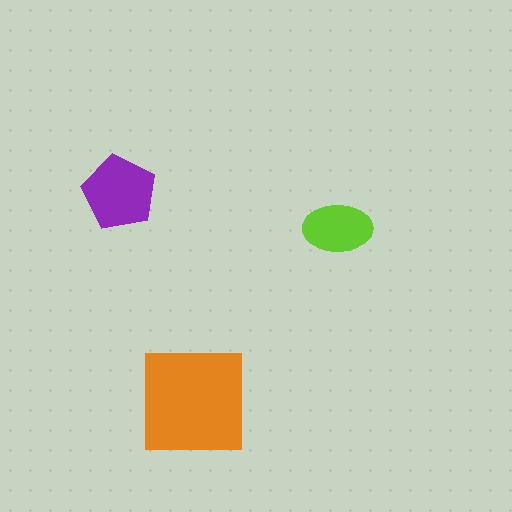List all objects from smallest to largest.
The lime ellipse, the purple pentagon, the orange square.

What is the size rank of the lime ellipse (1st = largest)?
3rd.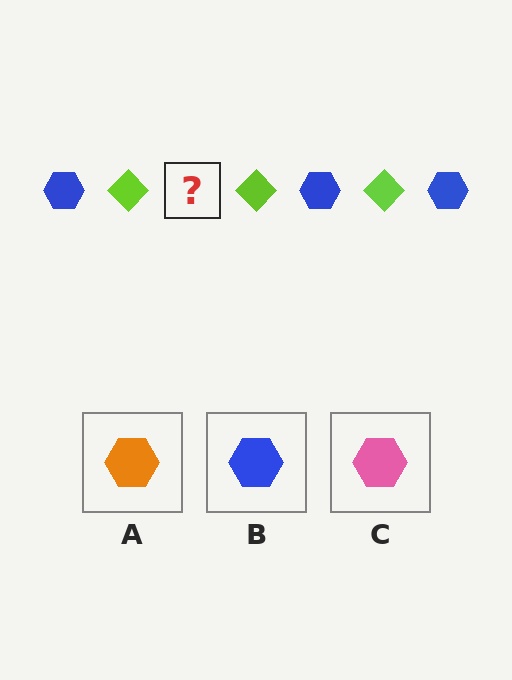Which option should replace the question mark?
Option B.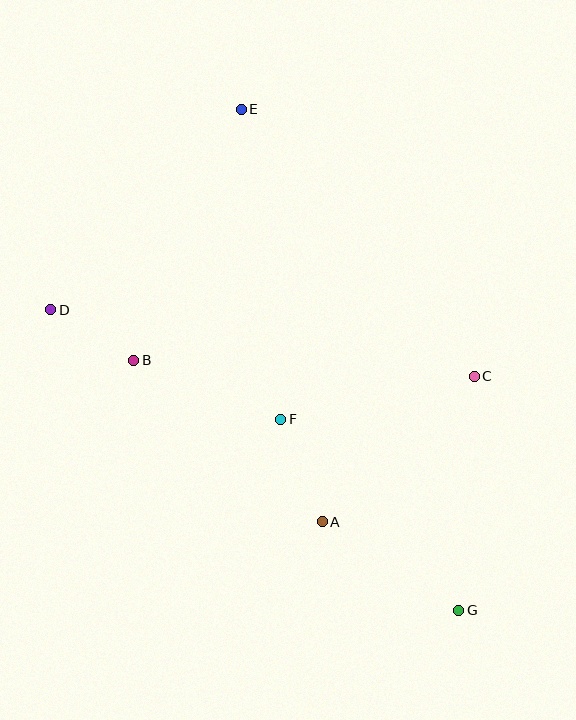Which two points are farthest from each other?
Points E and G are farthest from each other.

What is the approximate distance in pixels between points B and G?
The distance between B and G is approximately 410 pixels.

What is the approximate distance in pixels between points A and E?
The distance between A and E is approximately 421 pixels.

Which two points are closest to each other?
Points B and D are closest to each other.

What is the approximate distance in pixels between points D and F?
The distance between D and F is approximately 255 pixels.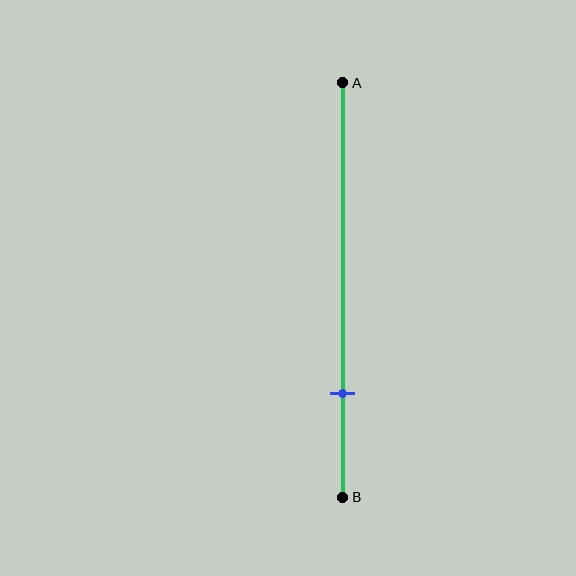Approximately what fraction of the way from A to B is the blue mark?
The blue mark is approximately 75% of the way from A to B.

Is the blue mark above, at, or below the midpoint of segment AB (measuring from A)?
The blue mark is below the midpoint of segment AB.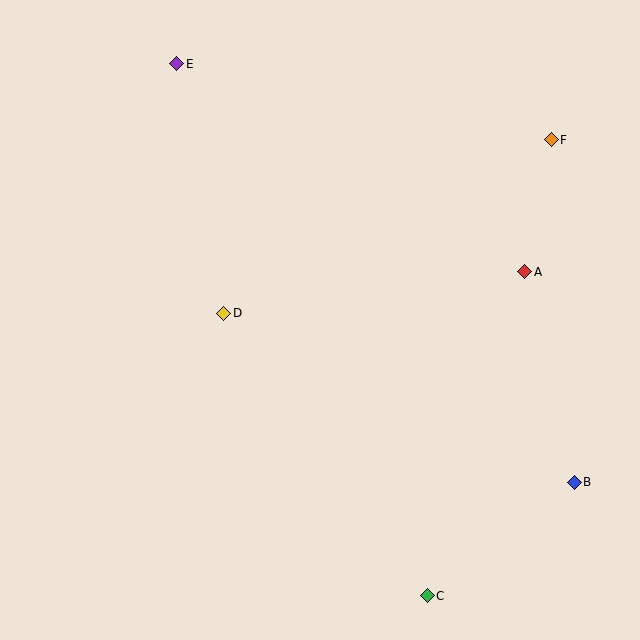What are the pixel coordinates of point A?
Point A is at (525, 272).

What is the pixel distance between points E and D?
The distance between E and D is 254 pixels.